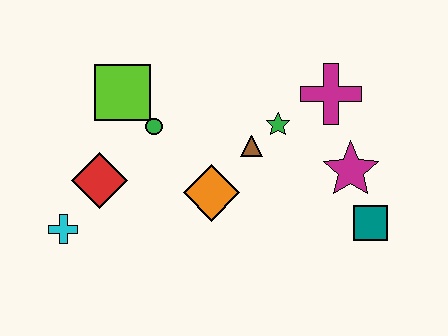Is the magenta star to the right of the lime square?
Yes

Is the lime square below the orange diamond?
No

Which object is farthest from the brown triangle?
The cyan cross is farthest from the brown triangle.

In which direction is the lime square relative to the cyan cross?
The lime square is above the cyan cross.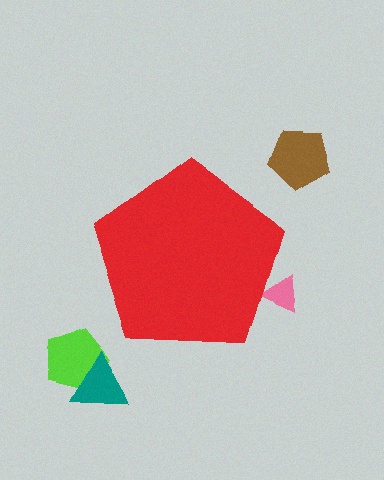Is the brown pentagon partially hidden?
No, the brown pentagon is fully visible.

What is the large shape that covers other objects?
A red pentagon.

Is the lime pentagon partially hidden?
No, the lime pentagon is fully visible.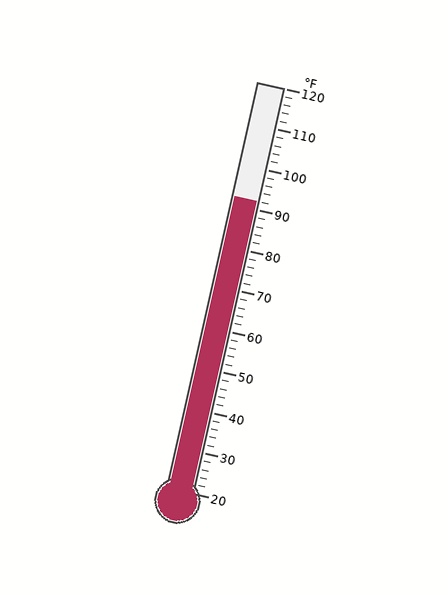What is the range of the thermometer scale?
The thermometer scale ranges from 20°F to 120°F.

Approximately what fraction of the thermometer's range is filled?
The thermometer is filled to approximately 70% of its range.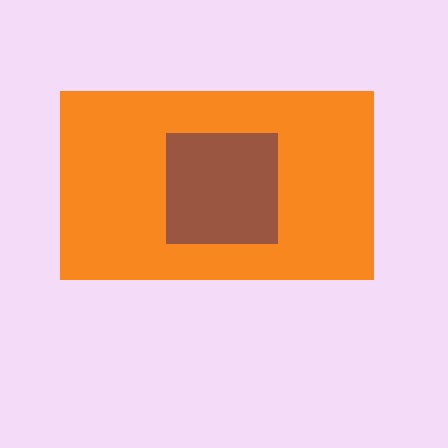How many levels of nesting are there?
2.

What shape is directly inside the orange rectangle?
The brown square.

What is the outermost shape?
The orange rectangle.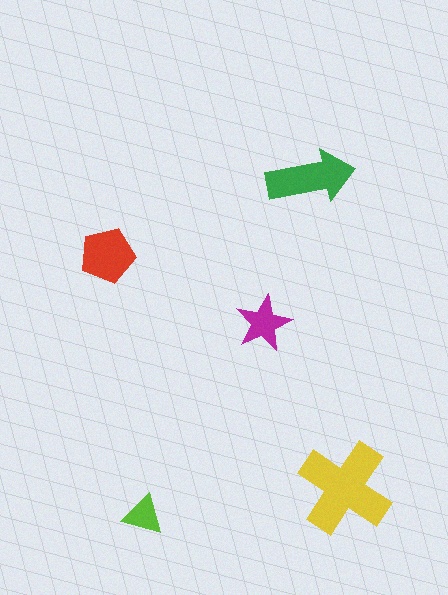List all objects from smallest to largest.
The lime triangle, the magenta star, the red pentagon, the green arrow, the yellow cross.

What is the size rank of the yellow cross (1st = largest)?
1st.